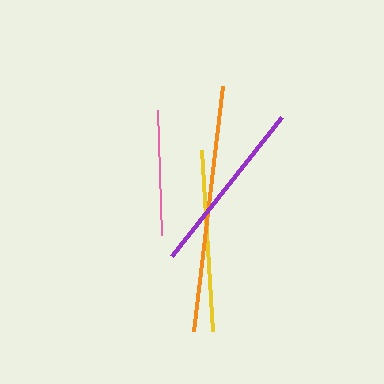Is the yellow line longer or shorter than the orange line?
The orange line is longer than the yellow line.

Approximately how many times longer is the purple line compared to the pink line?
The purple line is approximately 1.4 times the length of the pink line.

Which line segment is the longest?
The orange line is the longest at approximately 247 pixels.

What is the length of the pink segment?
The pink segment is approximately 125 pixels long.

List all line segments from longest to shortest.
From longest to shortest: orange, yellow, purple, pink.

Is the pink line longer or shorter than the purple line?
The purple line is longer than the pink line.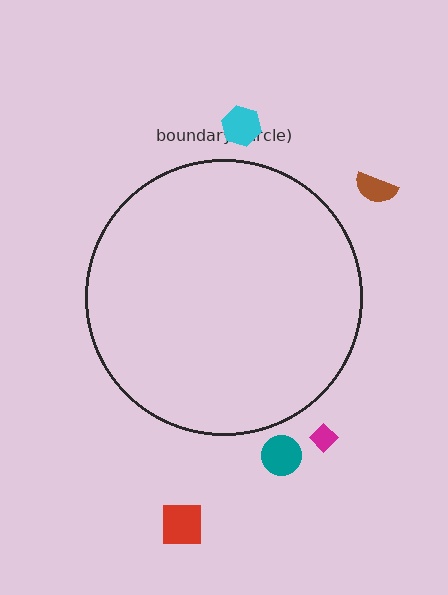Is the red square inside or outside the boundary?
Outside.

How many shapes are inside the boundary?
0 inside, 5 outside.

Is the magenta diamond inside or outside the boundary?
Outside.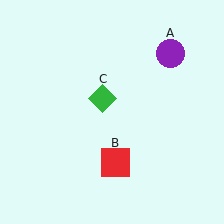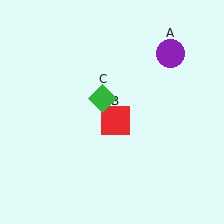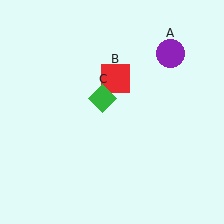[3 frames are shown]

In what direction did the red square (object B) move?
The red square (object B) moved up.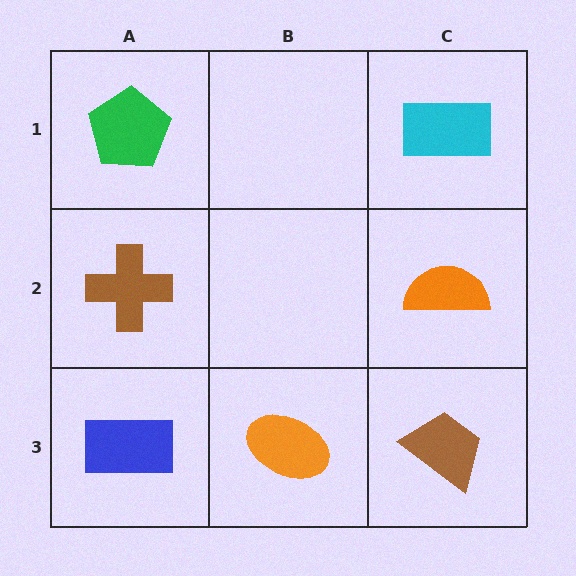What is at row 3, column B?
An orange ellipse.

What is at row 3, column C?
A brown trapezoid.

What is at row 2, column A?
A brown cross.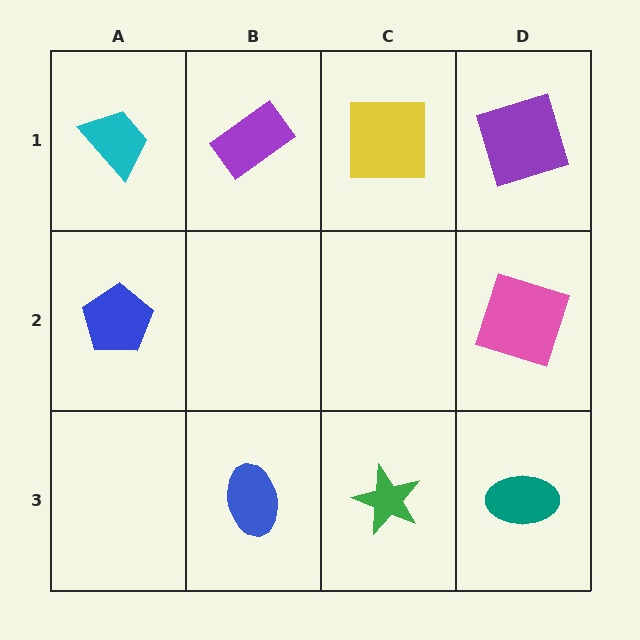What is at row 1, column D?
A purple square.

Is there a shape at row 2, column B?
No, that cell is empty.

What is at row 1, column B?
A purple rectangle.